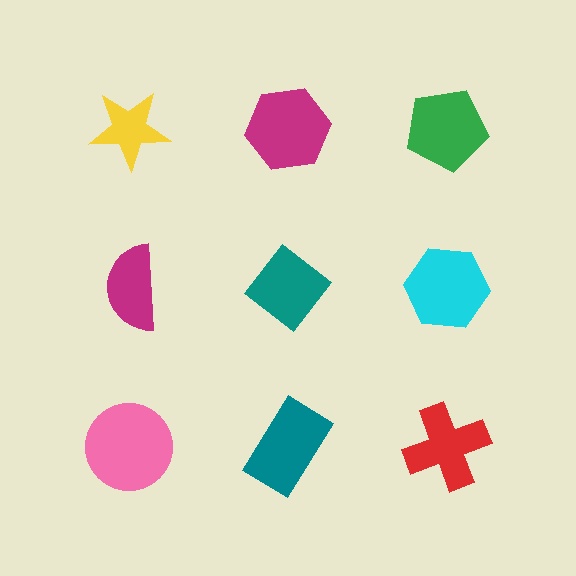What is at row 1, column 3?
A green pentagon.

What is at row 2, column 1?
A magenta semicircle.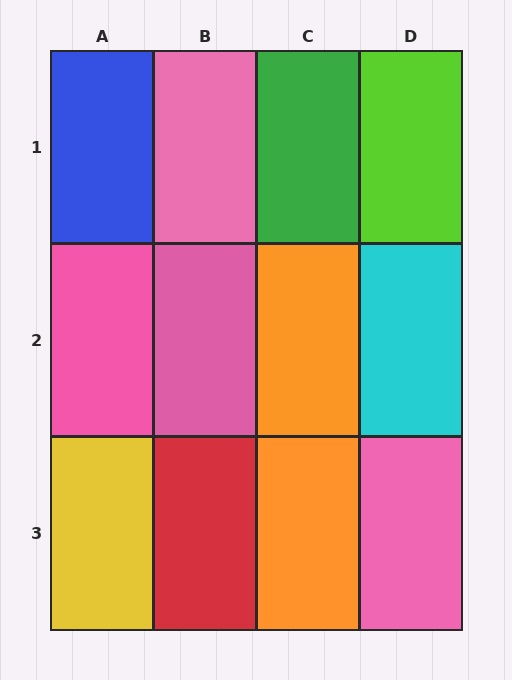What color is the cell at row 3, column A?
Yellow.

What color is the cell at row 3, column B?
Red.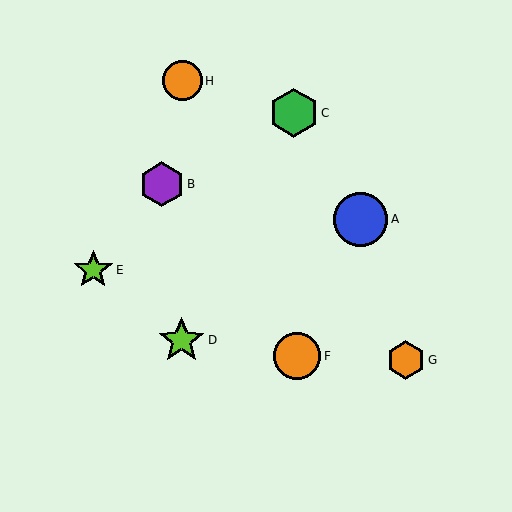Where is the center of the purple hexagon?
The center of the purple hexagon is at (162, 184).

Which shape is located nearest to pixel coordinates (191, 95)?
The orange circle (labeled H) at (183, 81) is nearest to that location.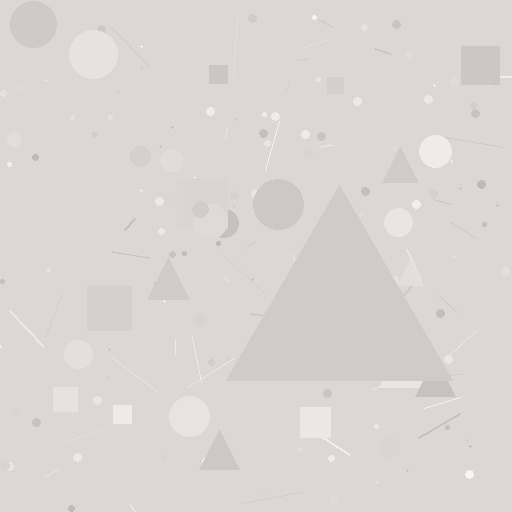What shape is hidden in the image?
A triangle is hidden in the image.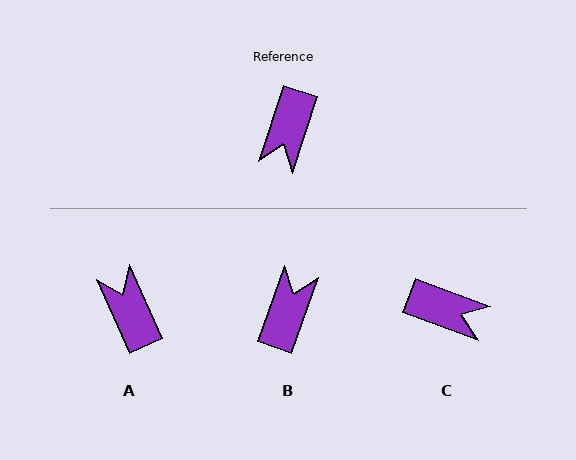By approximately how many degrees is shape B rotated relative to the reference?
Approximately 179 degrees counter-clockwise.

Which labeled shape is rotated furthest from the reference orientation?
B, about 179 degrees away.